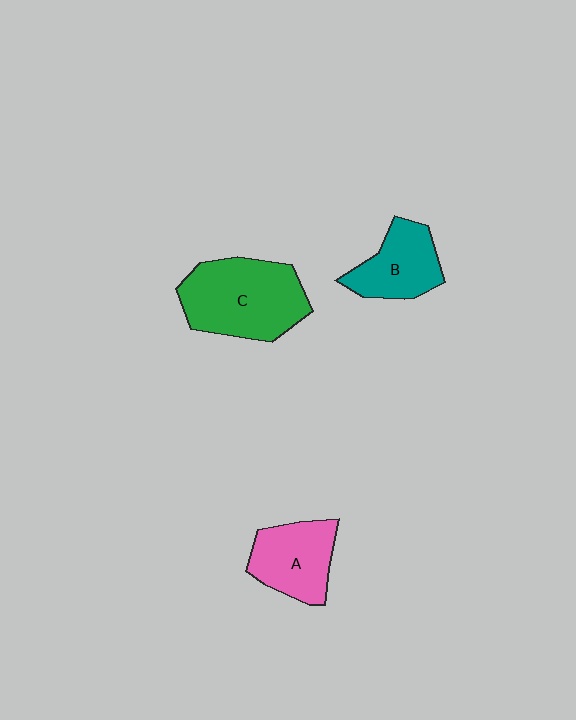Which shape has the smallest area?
Shape B (teal).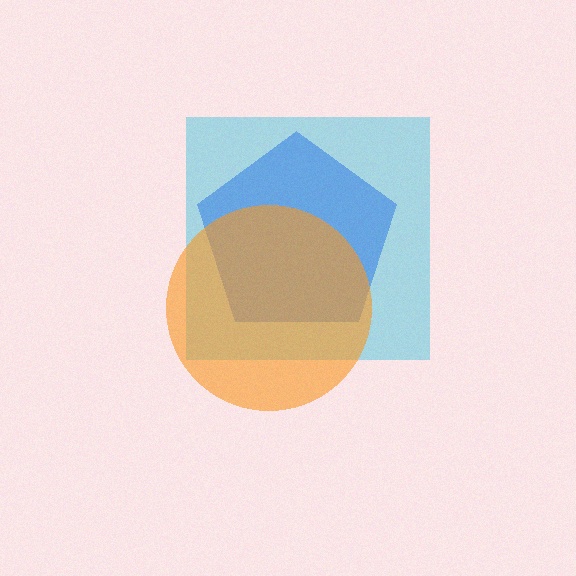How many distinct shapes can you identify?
There are 3 distinct shapes: a blue pentagon, a cyan square, an orange circle.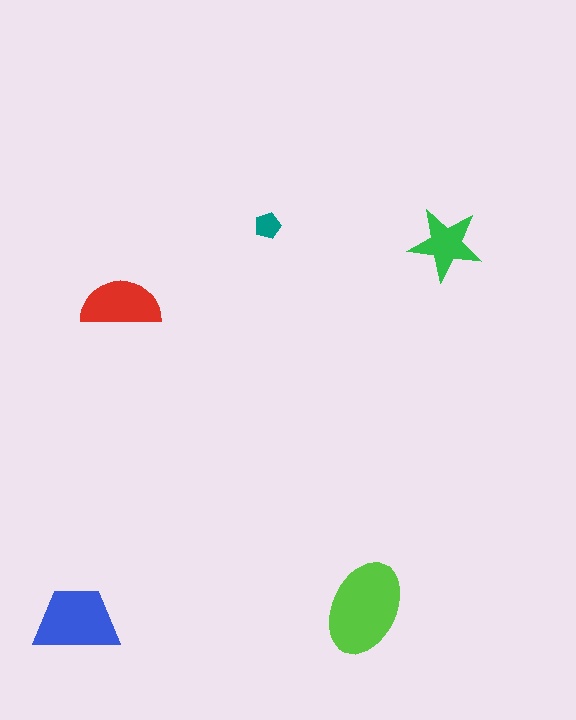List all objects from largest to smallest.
The lime ellipse, the blue trapezoid, the red semicircle, the green star, the teal pentagon.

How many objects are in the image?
There are 5 objects in the image.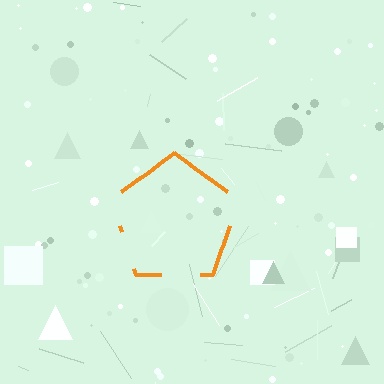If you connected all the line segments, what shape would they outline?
They would outline a pentagon.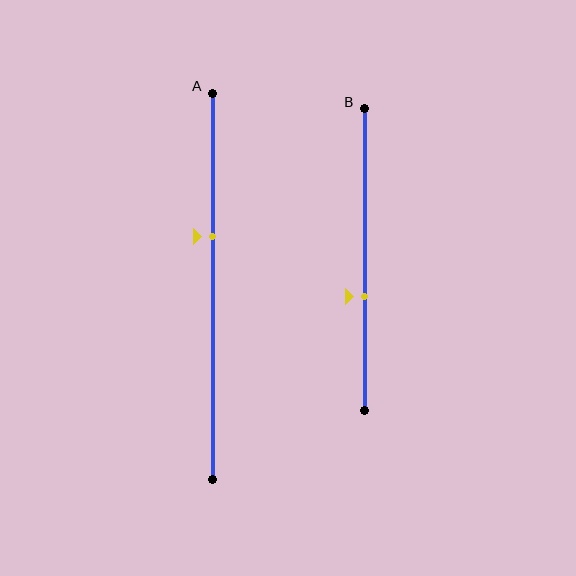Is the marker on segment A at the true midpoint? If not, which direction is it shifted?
No, the marker on segment A is shifted upward by about 13% of the segment length.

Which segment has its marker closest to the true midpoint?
Segment B has its marker closest to the true midpoint.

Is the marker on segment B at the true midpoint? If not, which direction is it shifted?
No, the marker on segment B is shifted downward by about 12% of the segment length.